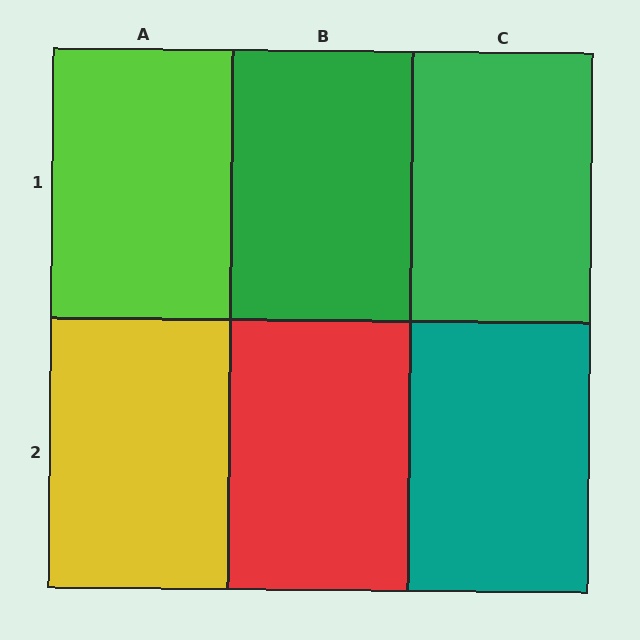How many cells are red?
1 cell is red.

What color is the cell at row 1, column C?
Green.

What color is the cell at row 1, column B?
Green.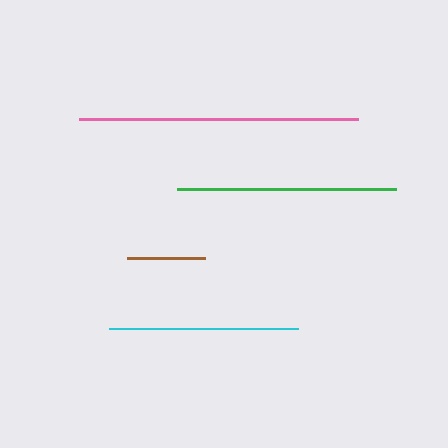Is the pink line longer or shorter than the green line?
The pink line is longer than the green line.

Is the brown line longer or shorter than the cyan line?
The cyan line is longer than the brown line.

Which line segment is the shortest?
The brown line is the shortest at approximately 78 pixels.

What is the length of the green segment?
The green segment is approximately 219 pixels long.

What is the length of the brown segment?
The brown segment is approximately 78 pixels long.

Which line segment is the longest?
The pink line is the longest at approximately 279 pixels.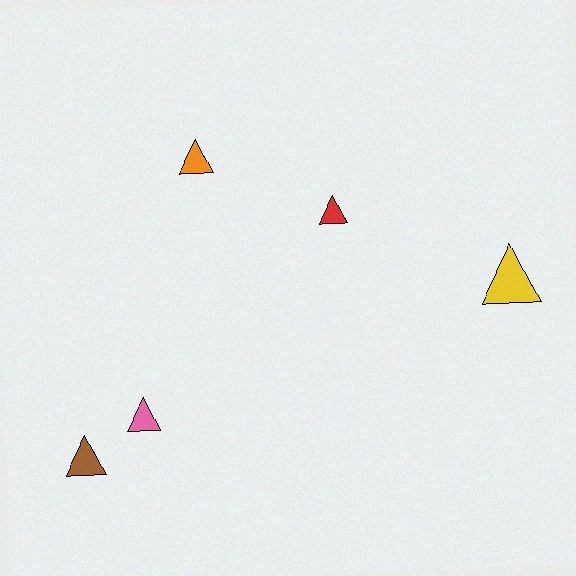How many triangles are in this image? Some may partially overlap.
There are 5 triangles.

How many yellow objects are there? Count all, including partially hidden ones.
There is 1 yellow object.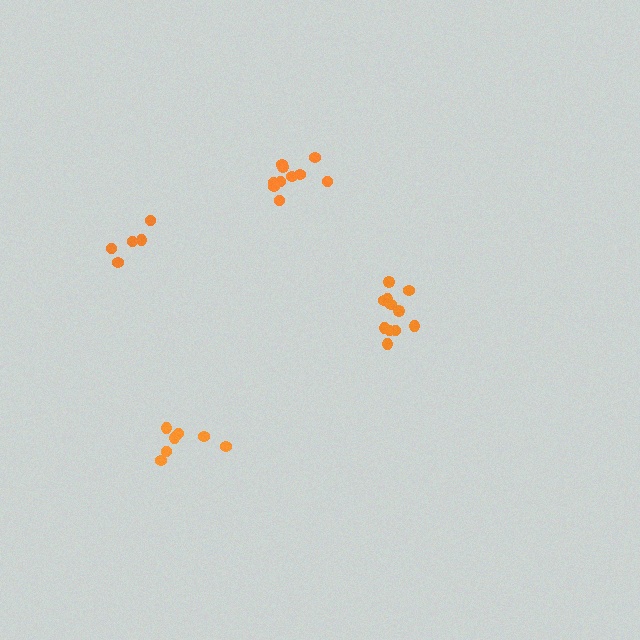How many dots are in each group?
Group 1: 11 dots, Group 2: 5 dots, Group 3: 10 dots, Group 4: 7 dots (33 total).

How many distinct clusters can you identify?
There are 4 distinct clusters.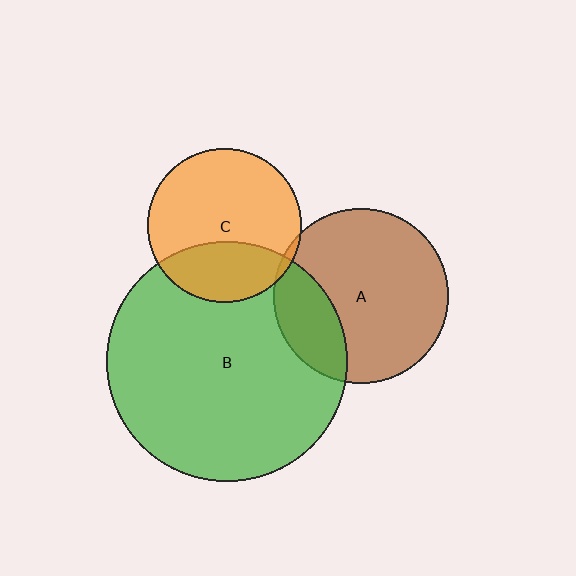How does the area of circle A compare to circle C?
Approximately 1.3 times.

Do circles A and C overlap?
Yes.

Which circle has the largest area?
Circle B (green).